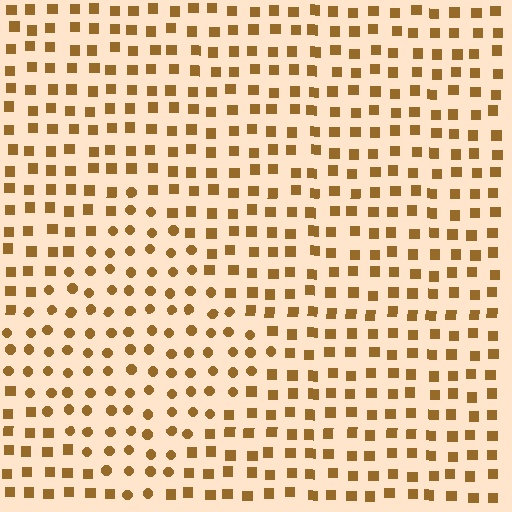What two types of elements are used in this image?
The image uses circles inside the diamond region and squares outside it.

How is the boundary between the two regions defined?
The boundary is defined by a change in element shape: circles inside vs. squares outside. All elements share the same color and spacing.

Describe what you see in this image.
The image is filled with small brown elements arranged in a uniform grid. A diamond-shaped region contains circles, while the surrounding area contains squares. The boundary is defined purely by the change in element shape.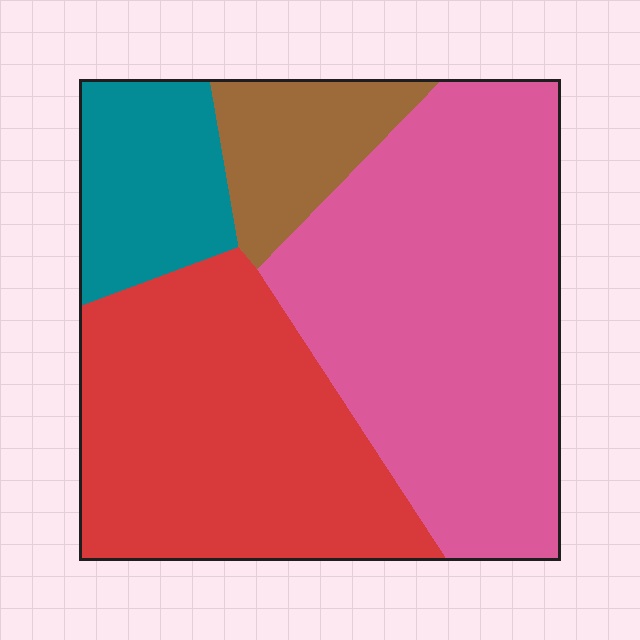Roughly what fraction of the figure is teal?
Teal covers roughly 15% of the figure.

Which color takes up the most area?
Pink, at roughly 45%.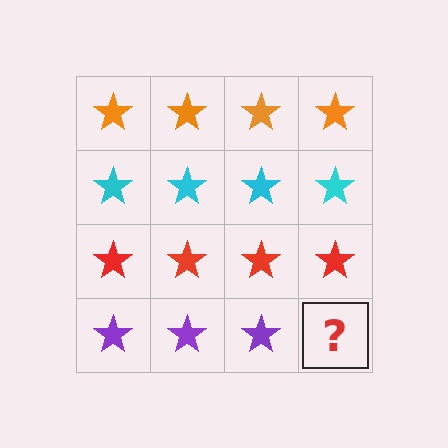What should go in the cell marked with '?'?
The missing cell should contain a purple star.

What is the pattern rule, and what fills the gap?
The rule is that each row has a consistent color. The gap should be filled with a purple star.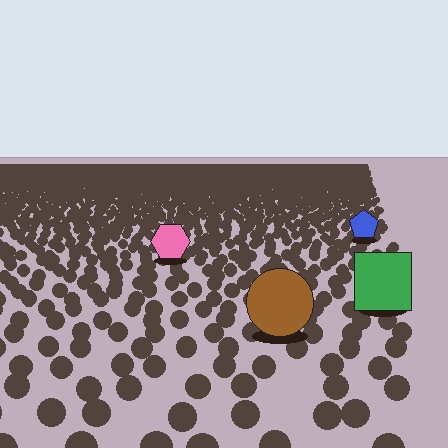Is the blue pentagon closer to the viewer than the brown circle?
No. The brown circle is closer — you can tell from the texture gradient: the ground texture is coarser near it.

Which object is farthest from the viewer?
The blue pentagon is farthest from the viewer. It appears smaller and the ground texture around it is denser.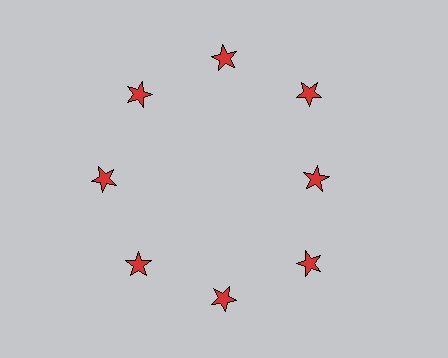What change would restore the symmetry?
The symmetry would be restored by moving it outward, back onto the ring so that all 8 stars sit at equal angles and equal distance from the center.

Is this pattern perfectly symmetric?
No. The 8 red stars are arranged in a ring, but one element near the 3 o'clock position is pulled inward toward the center, breaking the 8-fold rotational symmetry.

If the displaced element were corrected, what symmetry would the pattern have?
It would have 8-fold rotational symmetry — the pattern would map onto itself every 45 degrees.